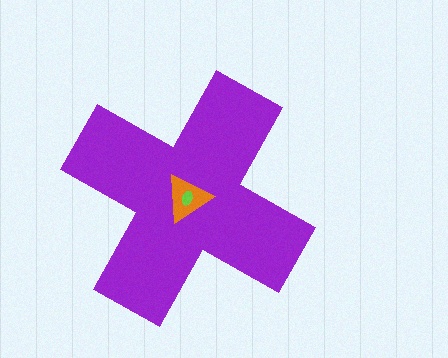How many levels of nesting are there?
3.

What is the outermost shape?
The purple cross.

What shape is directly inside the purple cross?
The orange triangle.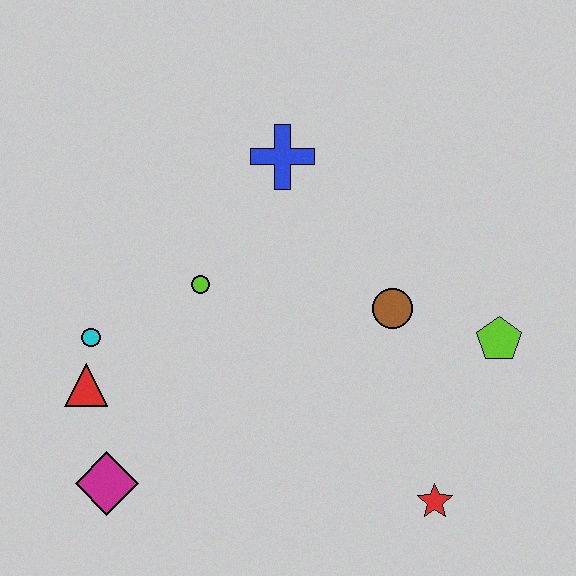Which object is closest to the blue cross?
The lime circle is closest to the blue cross.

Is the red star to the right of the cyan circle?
Yes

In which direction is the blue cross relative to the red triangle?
The blue cross is above the red triangle.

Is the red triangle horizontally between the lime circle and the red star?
No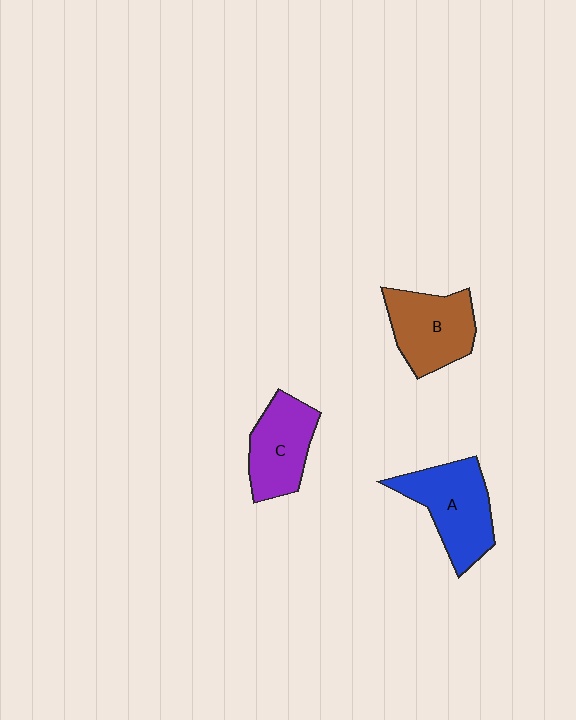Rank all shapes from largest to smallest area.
From largest to smallest: A (blue), B (brown), C (purple).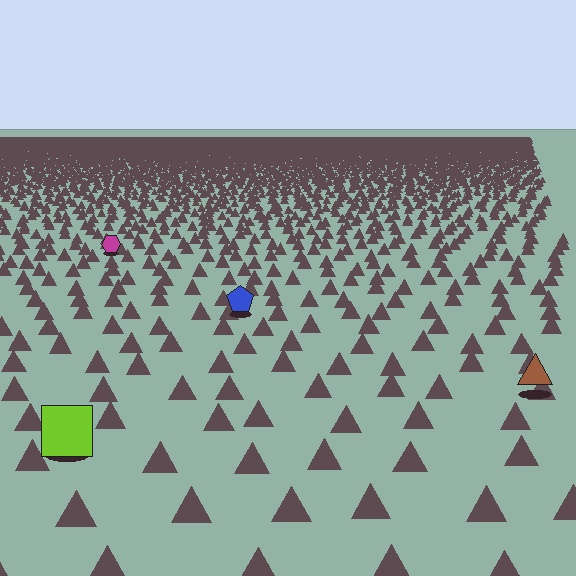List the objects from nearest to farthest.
From nearest to farthest: the lime square, the brown triangle, the blue pentagon, the magenta hexagon.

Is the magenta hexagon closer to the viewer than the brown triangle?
No. The brown triangle is closer — you can tell from the texture gradient: the ground texture is coarser near it.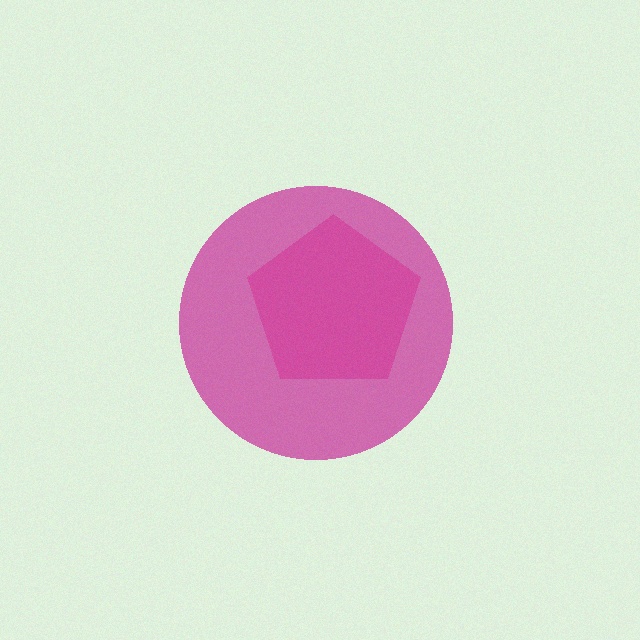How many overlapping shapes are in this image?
There are 2 overlapping shapes in the image.